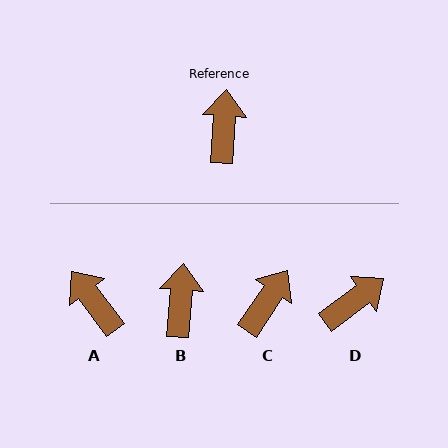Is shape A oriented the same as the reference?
No, it is off by about 41 degrees.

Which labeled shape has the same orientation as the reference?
B.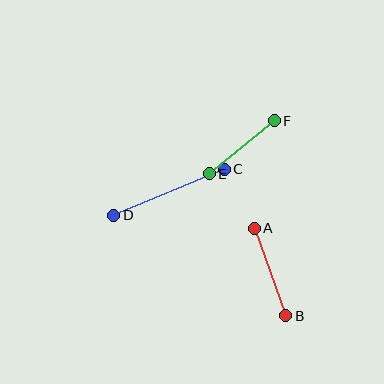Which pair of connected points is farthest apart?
Points C and D are farthest apart.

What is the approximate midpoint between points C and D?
The midpoint is at approximately (169, 192) pixels.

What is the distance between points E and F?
The distance is approximately 84 pixels.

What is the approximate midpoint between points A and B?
The midpoint is at approximately (270, 272) pixels.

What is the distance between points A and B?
The distance is approximately 93 pixels.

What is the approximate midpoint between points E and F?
The midpoint is at approximately (242, 147) pixels.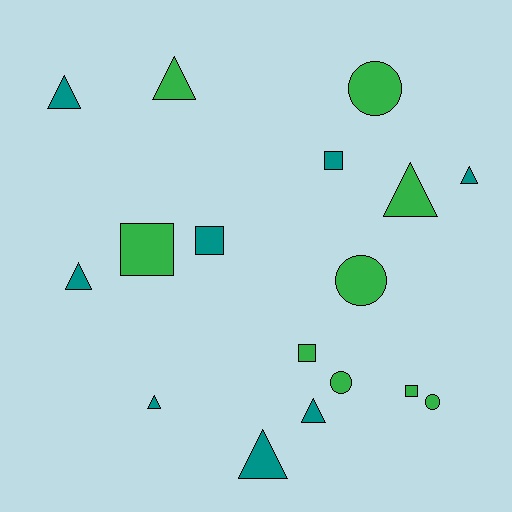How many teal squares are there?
There are 2 teal squares.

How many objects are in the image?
There are 17 objects.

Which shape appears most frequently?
Triangle, with 8 objects.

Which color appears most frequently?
Green, with 9 objects.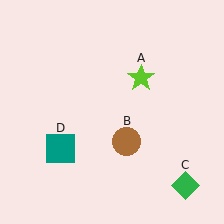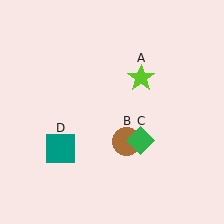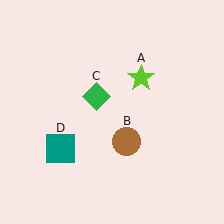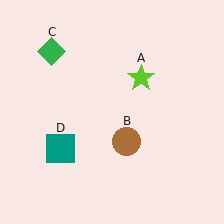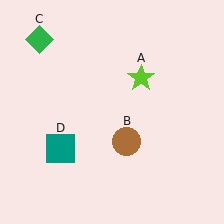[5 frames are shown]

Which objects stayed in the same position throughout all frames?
Lime star (object A) and brown circle (object B) and teal square (object D) remained stationary.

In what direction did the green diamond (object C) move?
The green diamond (object C) moved up and to the left.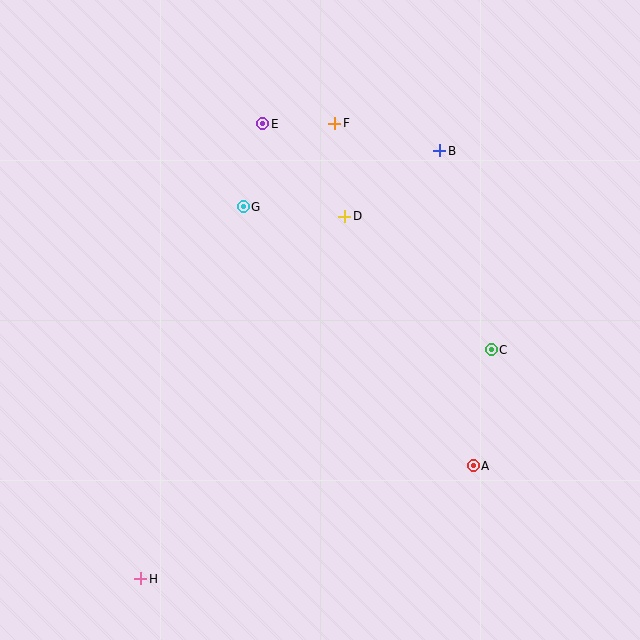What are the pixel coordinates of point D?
Point D is at (345, 216).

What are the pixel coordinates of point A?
Point A is at (473, 466).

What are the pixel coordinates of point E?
Point E is at (263, 124).